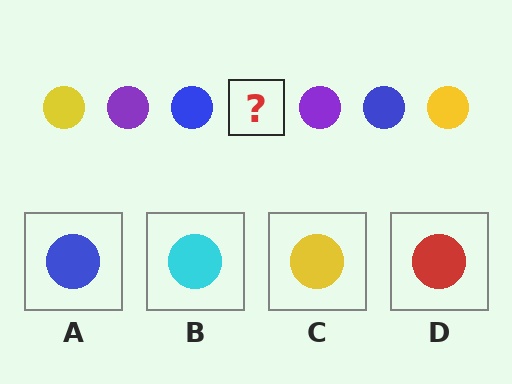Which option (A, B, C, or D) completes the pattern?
C.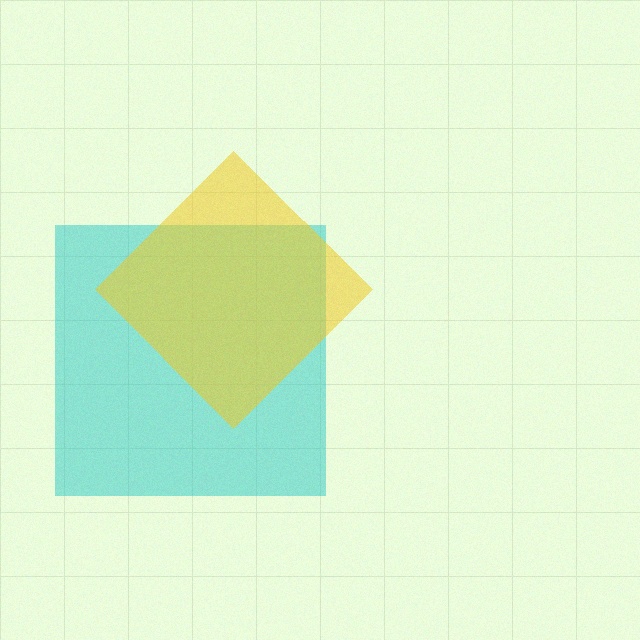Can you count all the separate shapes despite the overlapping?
Yes, there are 2 separate shapes.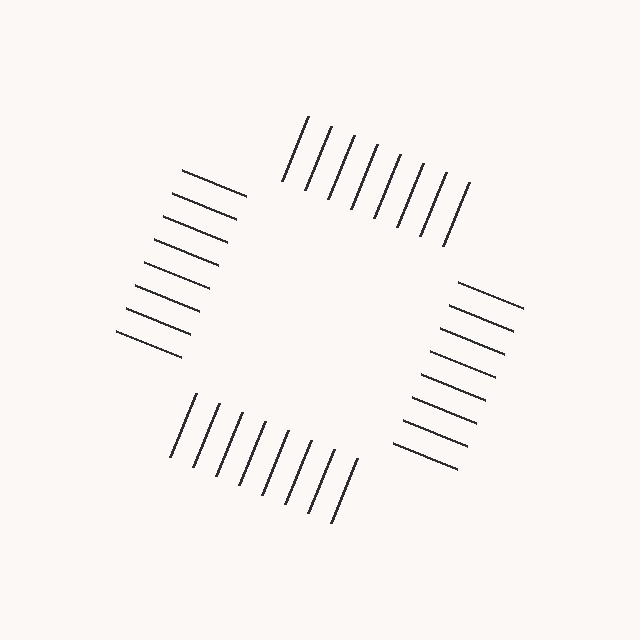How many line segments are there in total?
32 — 8 along each of the 4 edges.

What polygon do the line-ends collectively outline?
An illusory square — the line segments terminate on its edges but no continuous stroke is drawn.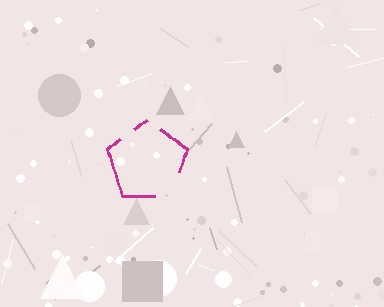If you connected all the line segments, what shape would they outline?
They would outline a pentagon.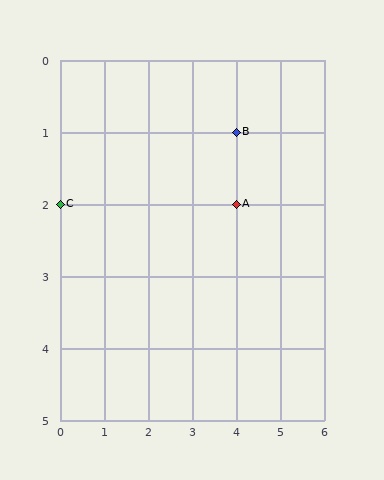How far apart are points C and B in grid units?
Points C and B are 4 columns and 1 row apart (about 4.1 grid units diagonally).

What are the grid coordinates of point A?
Point A is at grid coordinates (4, 2).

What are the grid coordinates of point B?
Point B is at grid coordinates (4, 1).